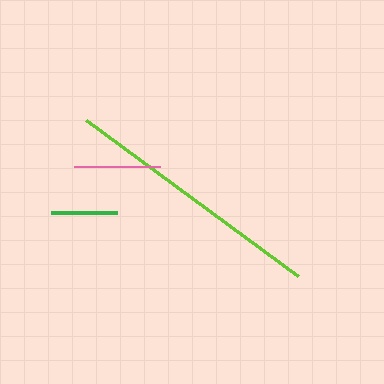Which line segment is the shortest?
The green line is the shortest at approximately 65 pixels.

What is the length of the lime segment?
The lime segment is approximately 263 pixels long.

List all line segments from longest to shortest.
From longest to shortest: lime, pink, green.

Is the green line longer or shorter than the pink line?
The pink line is longer than the green line.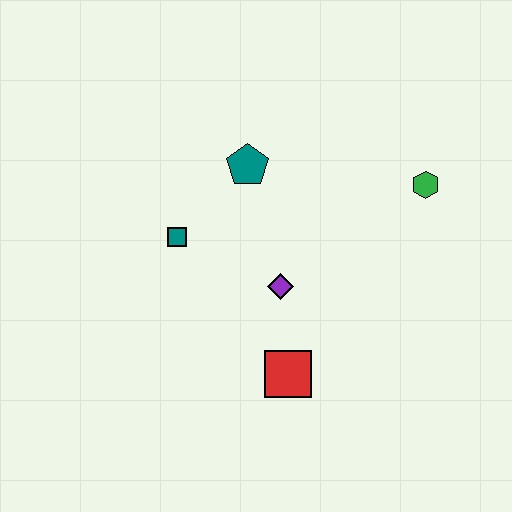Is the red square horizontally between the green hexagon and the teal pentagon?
Yes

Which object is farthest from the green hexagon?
The teal square is farthest from the green hexagon.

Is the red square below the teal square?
Yes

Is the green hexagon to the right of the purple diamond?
Yes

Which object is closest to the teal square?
The teal pentagon is closest to the teal square.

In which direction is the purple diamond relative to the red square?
The purple diamond is above the red square.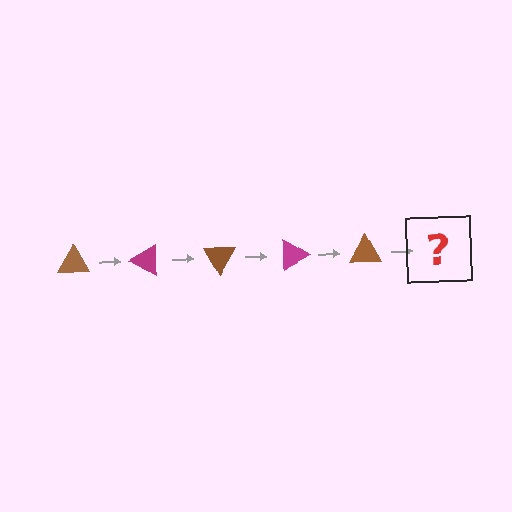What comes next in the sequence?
The next element should be a magenta triangle, rotated 150 degrees from the start.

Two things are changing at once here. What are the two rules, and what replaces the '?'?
The two rules are that it rotates 30 degrees each step and the color cycles through brown and magenta. The '?' should be a magenta triangle, rotated 150 degrees from the start.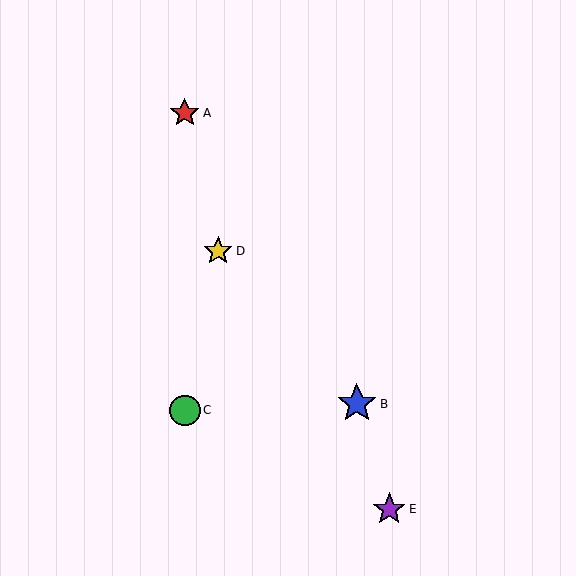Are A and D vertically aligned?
No, A is at x≈185 and D is at x≈218.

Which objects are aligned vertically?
Objects A, C are aligned vertically.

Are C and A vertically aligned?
Yes, both are at x≈185.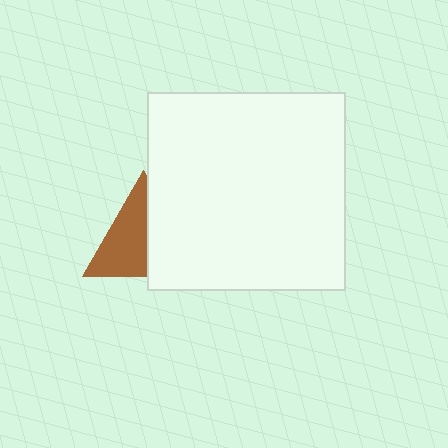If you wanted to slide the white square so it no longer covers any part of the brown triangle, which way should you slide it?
Slide it right — that is the most direct way to separate the two shapes.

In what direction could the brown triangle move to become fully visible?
The brown triangle could move left. That would shift it out from behind the white square entirely.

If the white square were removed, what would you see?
You would see the complete brown triangle.